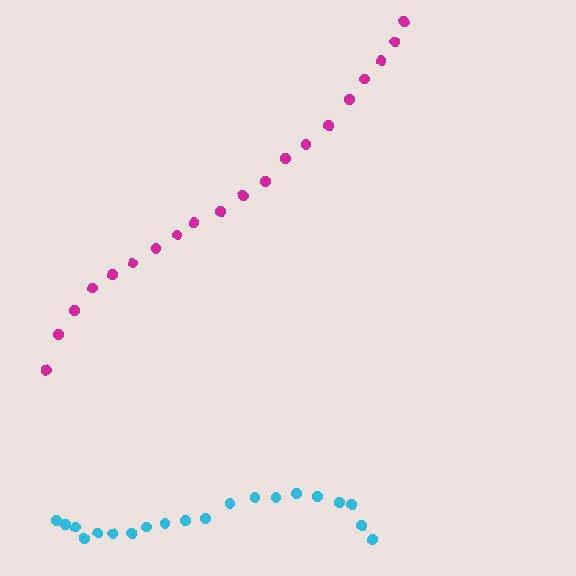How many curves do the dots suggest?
There are 2 distinct paths.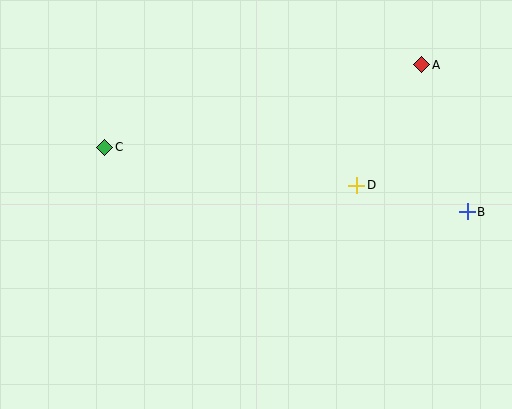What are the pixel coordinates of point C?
Point C is at (105, 147).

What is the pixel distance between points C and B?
The distance between C and B is 368 pixels.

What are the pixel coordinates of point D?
Point D is at (357, 185).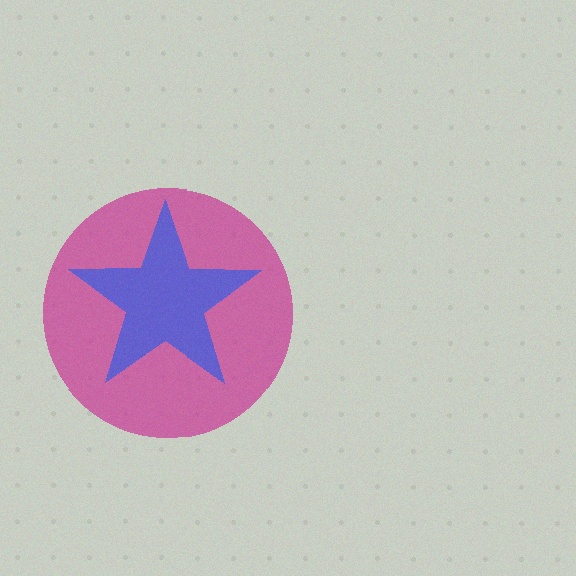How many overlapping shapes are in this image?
There are 2 overlapping shapes in the image.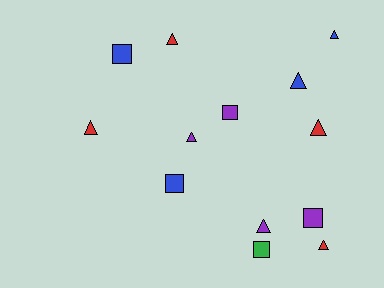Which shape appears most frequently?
Triangle, with 8 objects.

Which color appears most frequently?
Purple, with 4 objects.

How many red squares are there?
There are no red squares.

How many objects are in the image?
There are 13 objects.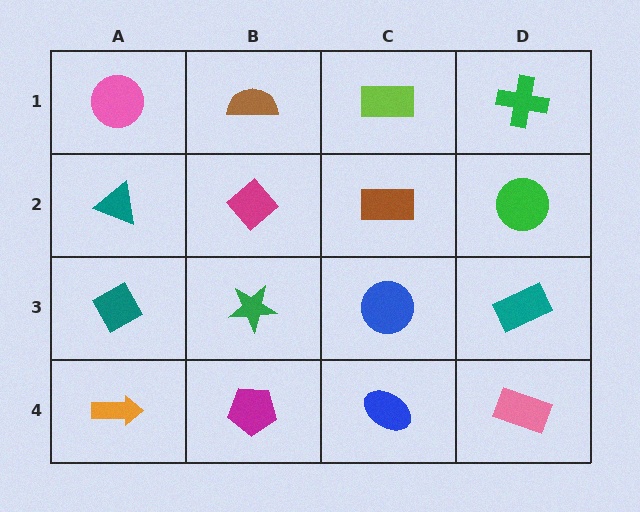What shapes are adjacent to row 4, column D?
A teal rectangle (row 3, column D), a blue ellipse (row 4, column C).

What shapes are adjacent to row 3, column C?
A brown rectangle (row 2, column C), a blue ellipse (row 4, column C), a green star (row 3, column B), a teal rectangle (row 3, column D).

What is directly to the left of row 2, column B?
A teal triangle.